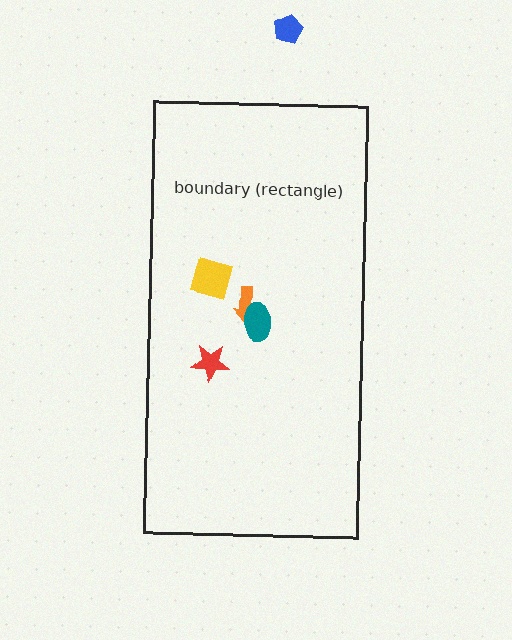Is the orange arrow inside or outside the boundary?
Inside.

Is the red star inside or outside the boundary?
Inside.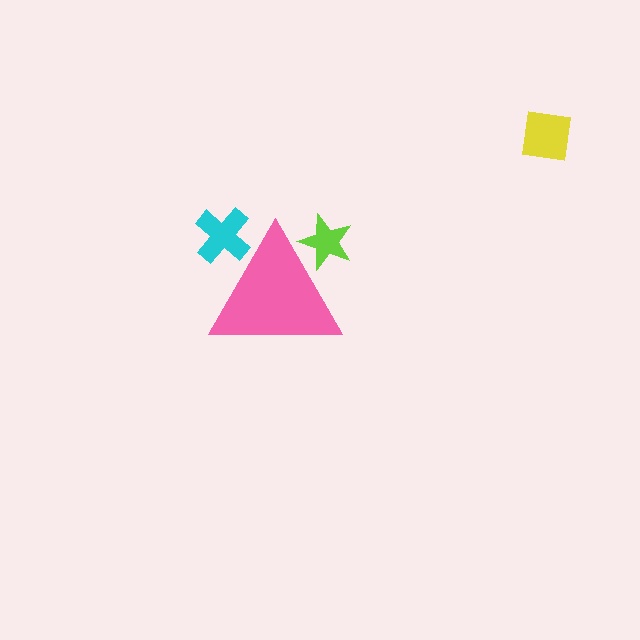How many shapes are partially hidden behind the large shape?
2 shapes are partially hidden.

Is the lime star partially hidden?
Yes, the lime star is partially hidden behind the pink triangle.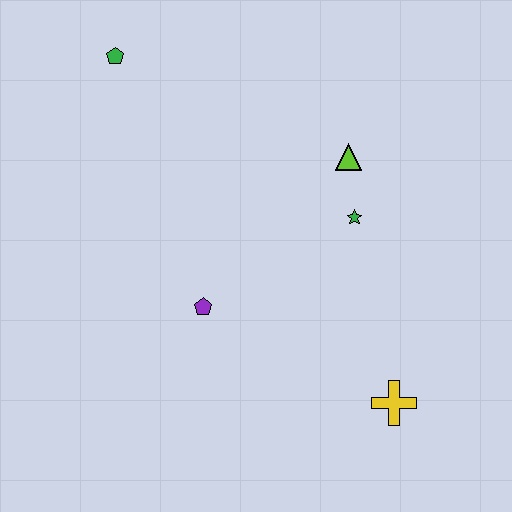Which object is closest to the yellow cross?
The green star is closest to the yellow cross.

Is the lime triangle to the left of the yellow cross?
Yes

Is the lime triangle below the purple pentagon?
No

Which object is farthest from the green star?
The green pentagon is farthest from the green star.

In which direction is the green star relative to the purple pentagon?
The green star is to the right of the purple pentagon.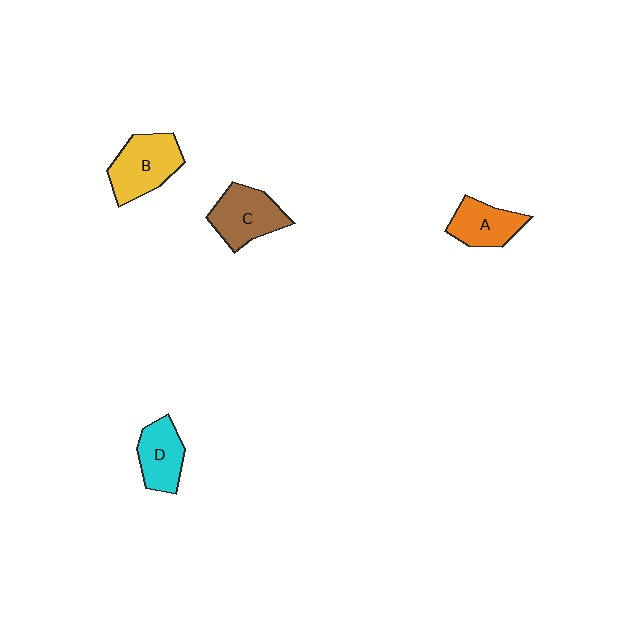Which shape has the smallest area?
Shape D (cyan).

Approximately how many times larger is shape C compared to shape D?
Approximately 1.2 times.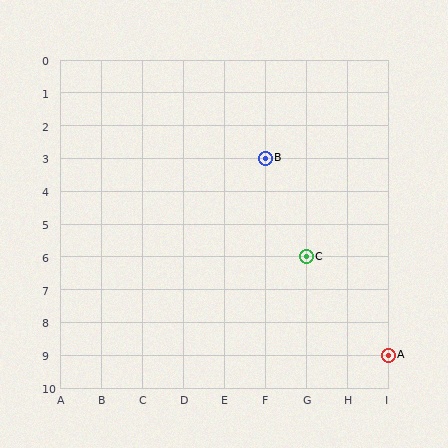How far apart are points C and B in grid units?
Points C and B are 1 column and 3 rows apart (about 3.2 grid units diagonally).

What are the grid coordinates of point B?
Point B is at grid coordinates (F, 3).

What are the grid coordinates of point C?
Point C is at grid coordinates (G, 6).